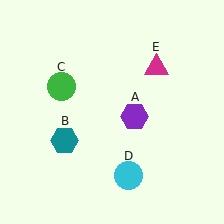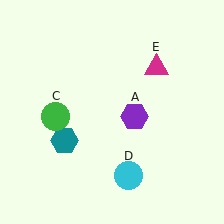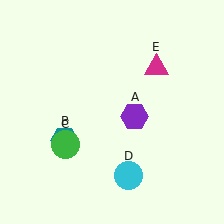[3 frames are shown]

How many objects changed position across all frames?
1 object changed position: green circle (object C).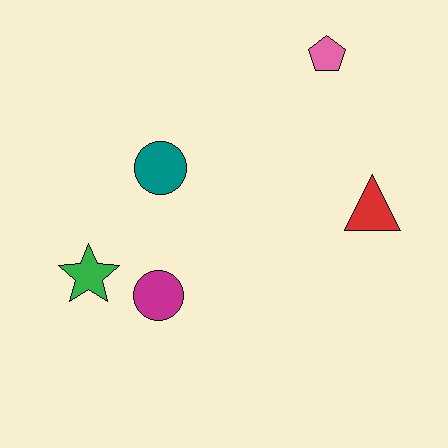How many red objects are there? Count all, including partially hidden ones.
There is 1 red object.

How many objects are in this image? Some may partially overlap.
There are 5 objects.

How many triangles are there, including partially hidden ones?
There is 1 triangle.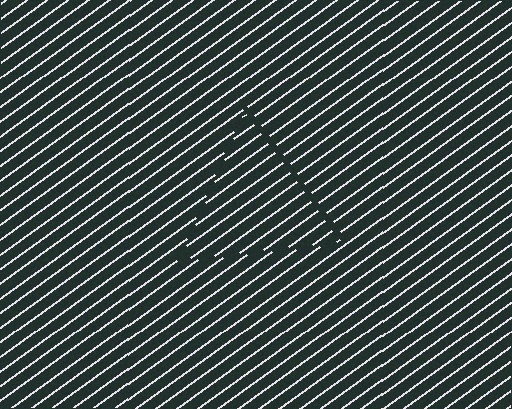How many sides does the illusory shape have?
3 sides — the line-ends trace a triangle.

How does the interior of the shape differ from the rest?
The interior of the shape contains the same grating, shifted by half a period — the contour is defined by the phase discontinuity where line-ends from the inner and outer gratings abut.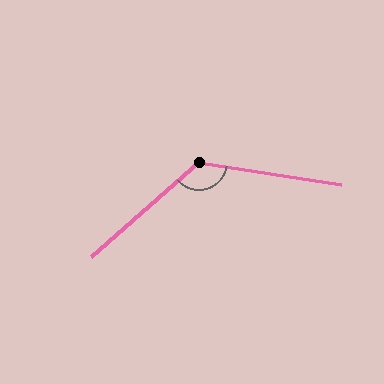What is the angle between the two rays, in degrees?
Approximately 130 degrees.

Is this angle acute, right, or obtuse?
It is obtuse.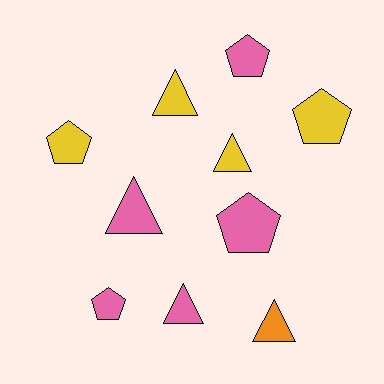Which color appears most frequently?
Pink, with 5 objects.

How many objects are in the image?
There are 10 objects.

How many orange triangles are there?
There is 1 orange triangle.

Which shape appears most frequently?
Pentagon, with 5 objects.